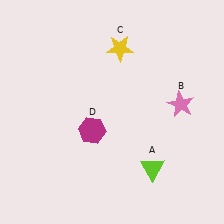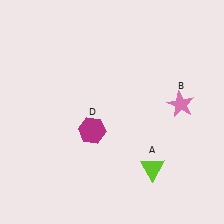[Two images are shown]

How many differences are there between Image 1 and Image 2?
There is 1 difference between the two images.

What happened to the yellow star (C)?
The yellow star (C) was removed in Image 2. It was in the top-right area of Image 1.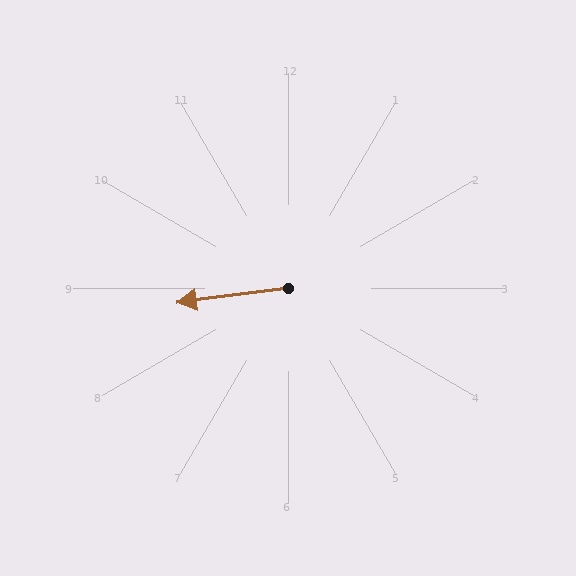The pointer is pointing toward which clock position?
Roughly 9 o'clock.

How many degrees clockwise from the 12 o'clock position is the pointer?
Approximately 263 degrees.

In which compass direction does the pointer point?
West.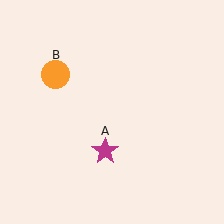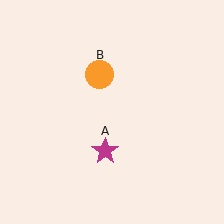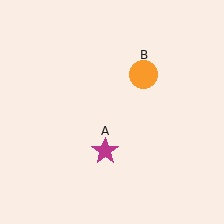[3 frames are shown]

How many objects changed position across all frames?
1 object changed position: orange circle (object B).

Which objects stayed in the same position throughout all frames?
Magenta star (object A) remained stationary.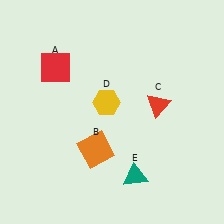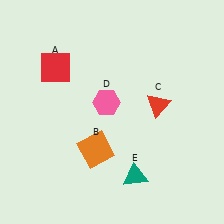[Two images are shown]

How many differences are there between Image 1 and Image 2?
There is 1 difference between the two images.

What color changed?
The hexagon (D) changed from yellow in Image 1 to pink in Image 2.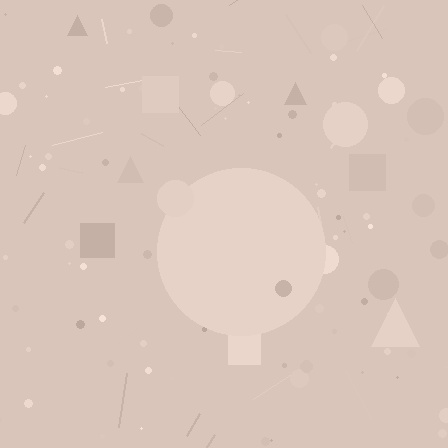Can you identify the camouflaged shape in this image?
The camouflaged shape is a circle.